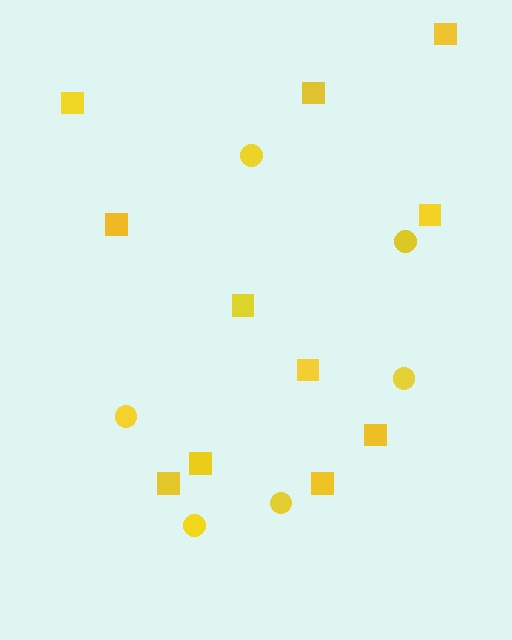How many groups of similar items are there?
There are 2 groups: one group of squares (11) and one group of circles (6).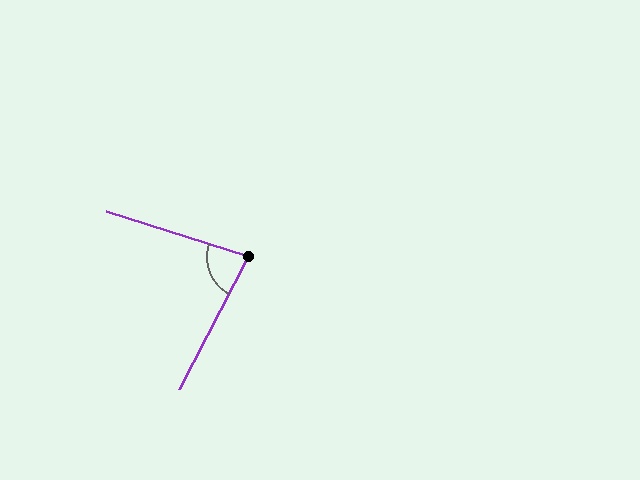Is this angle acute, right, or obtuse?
It is acute.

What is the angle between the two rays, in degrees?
Approximately 80 degrees.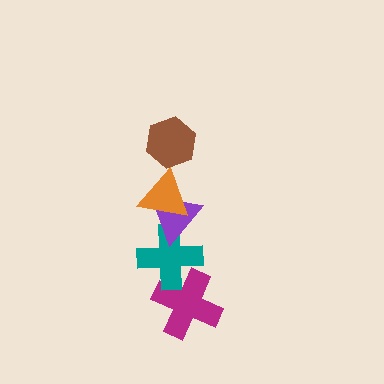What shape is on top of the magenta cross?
The teal cross is on top of the magenta cross.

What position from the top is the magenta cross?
The magenta cross is 5th from the top.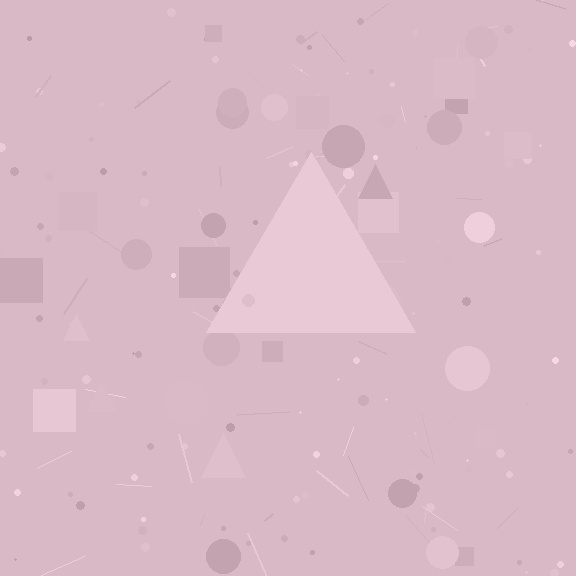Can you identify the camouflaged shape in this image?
The camouflaged shape is a triangle.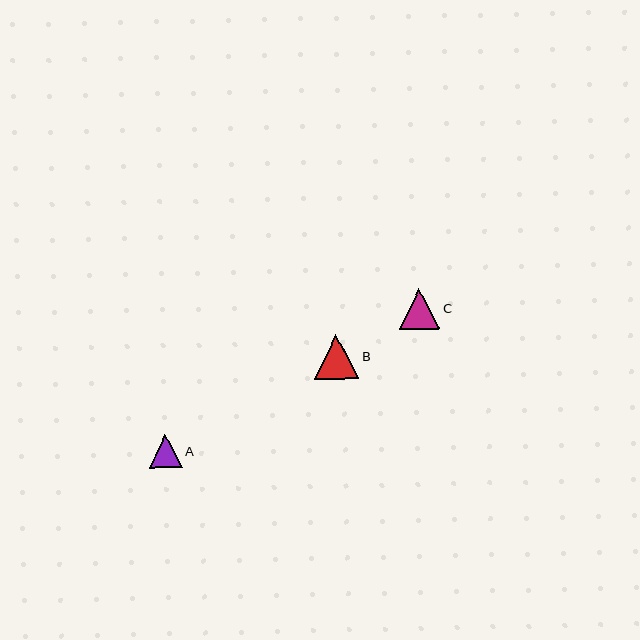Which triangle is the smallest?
Triangle A is the smallest with a size of approximately 33 pixels.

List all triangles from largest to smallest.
From largest to smallest: B, C, A.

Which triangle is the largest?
Triangle B is the largest with a size of approximately 44 pixels.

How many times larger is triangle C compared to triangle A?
Triangle C is approximately 1.2 times the size of triangle A.